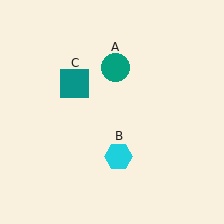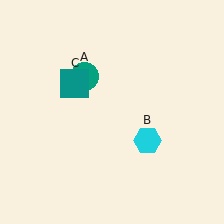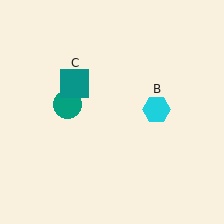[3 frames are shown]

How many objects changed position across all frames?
2 objects changed position: teal circle (object A), cyan hexagon (object B).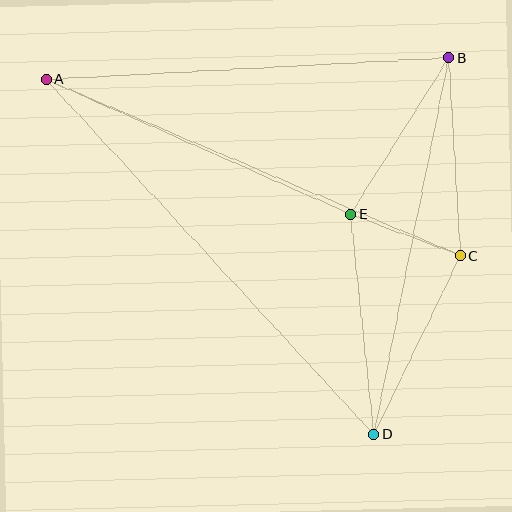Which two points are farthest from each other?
Points A and D are farthest from each other.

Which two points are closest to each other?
Points C and E are closest to each other.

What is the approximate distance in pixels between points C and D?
The distance between C and D is approximately 199 pixels.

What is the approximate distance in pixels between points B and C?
The distance between B and C is approximately 198 pixels.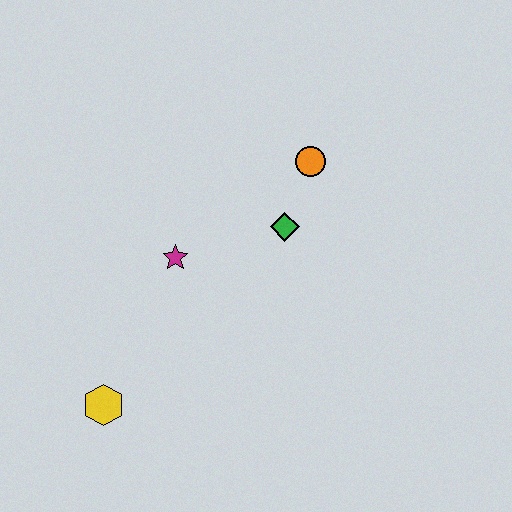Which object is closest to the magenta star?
The green diamond is closest to the magenta star.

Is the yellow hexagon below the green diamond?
Yes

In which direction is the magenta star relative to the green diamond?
The magenta star is to the left of the green diamond.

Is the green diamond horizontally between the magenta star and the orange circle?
Yes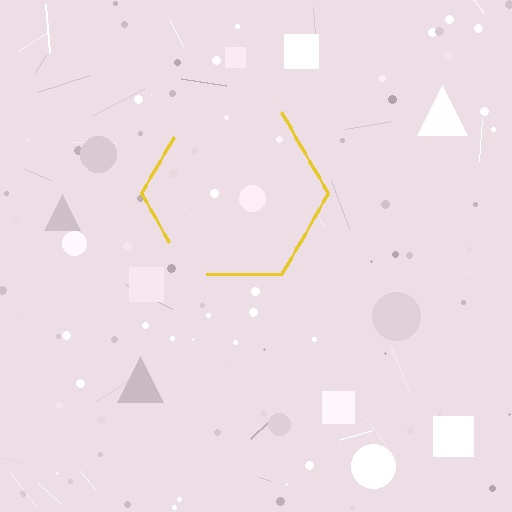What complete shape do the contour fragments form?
The contour fragments form a hexagon.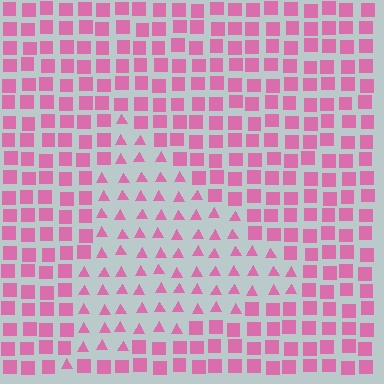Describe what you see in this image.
The image is filled with small pink elements arranged in a uniform grid. A triangle-shaped region contains triangles, while the surrounding area contains squares. The boundary is defined purely by the change in element shape.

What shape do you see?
I see a triangle.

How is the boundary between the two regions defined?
The boundary is defined by a change in element shape: triangles inside vs. squares outside. All elements share the same color and spacing.